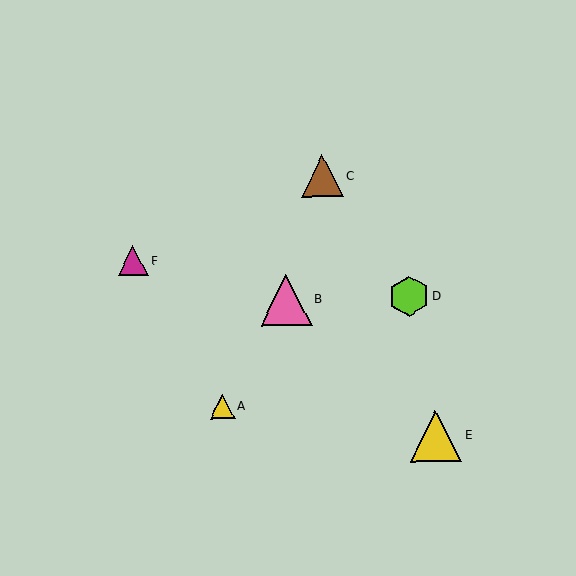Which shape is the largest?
The yellow triangle (labeled E) is the largest.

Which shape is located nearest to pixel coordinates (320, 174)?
The brown triangle (labeled C) at (322, 176) is nearest to that location.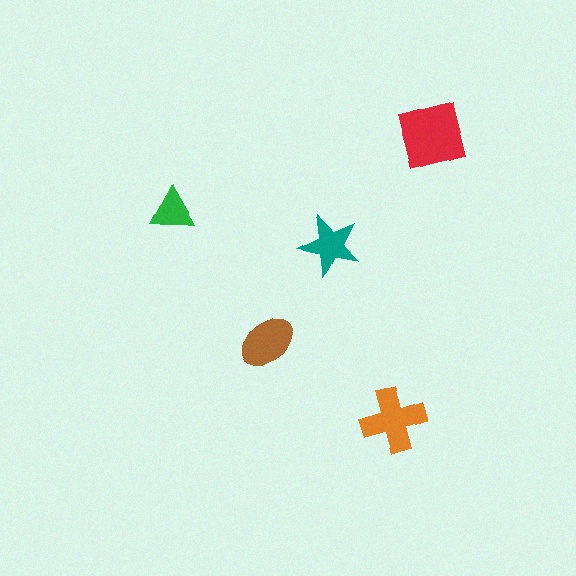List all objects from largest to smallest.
The red square, the orange cross, the brown ellipse, the teal star, the green triangle.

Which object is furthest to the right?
The red square is rightmost.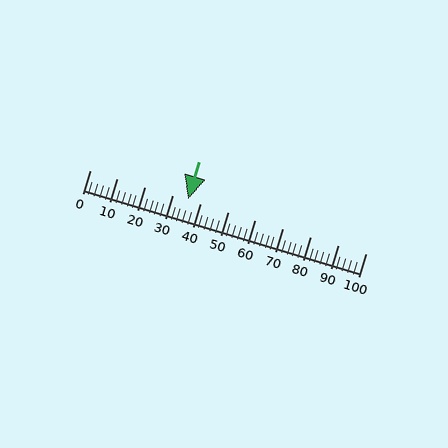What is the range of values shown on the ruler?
The ruler shows values from 0 to 100.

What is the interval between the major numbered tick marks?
The major tick marks are spaced 10 units apart.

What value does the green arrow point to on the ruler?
The green arrow points to approximately 36.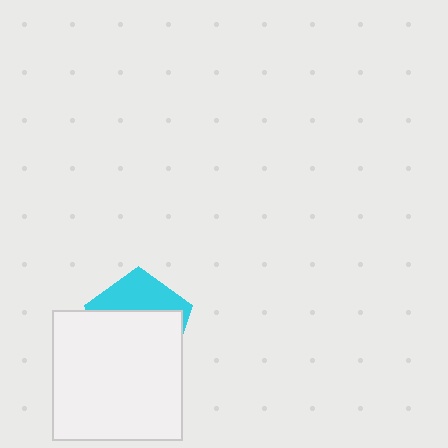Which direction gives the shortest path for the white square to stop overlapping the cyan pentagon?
Moving down gives the shortest separation.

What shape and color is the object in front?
The object in front is a white square.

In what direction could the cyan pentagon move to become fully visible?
The cyan pentagon could move up. That would shift it out from behind the white square entirely.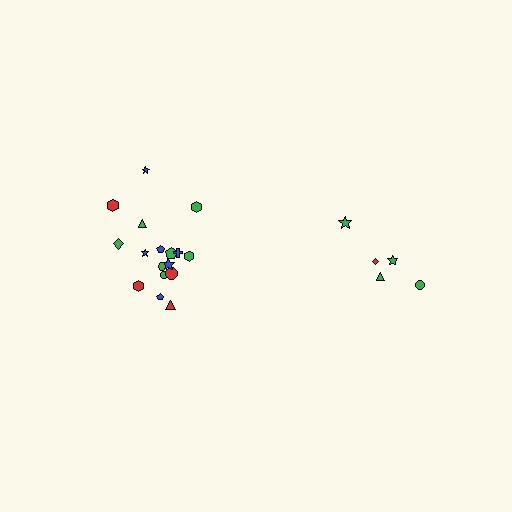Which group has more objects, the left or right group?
The left group.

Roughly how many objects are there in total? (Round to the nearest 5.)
Roughly 25 objects in total.